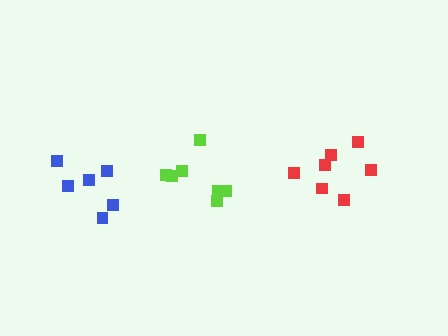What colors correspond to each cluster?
The clusters are colored: lime, red, blue.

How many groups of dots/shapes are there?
There are 3 groups.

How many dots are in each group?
Group 1: 7 dots, Group 2: 7 dots, Group 3: 6 dots (20 total).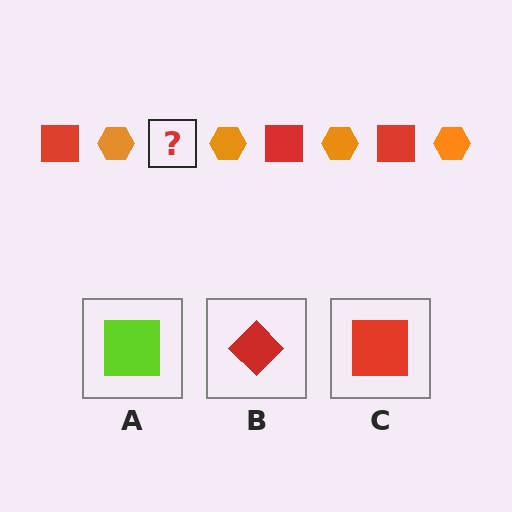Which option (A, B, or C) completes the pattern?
C.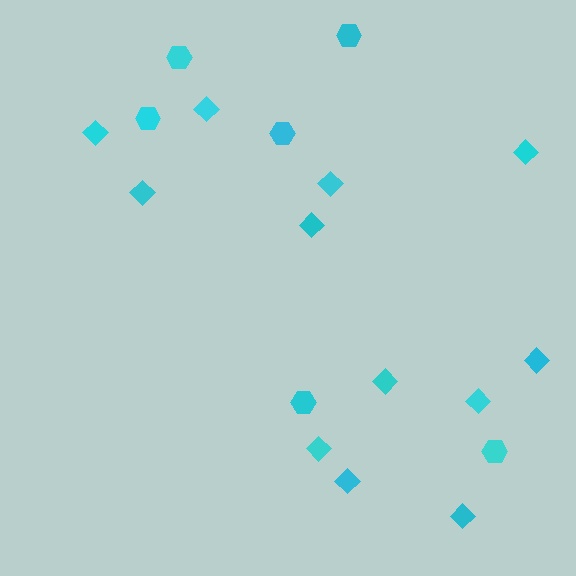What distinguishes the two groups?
There are 2 groups: one group of diamonds (12) and one group of hexagons (6).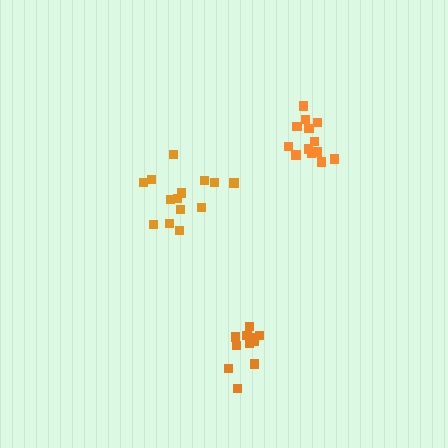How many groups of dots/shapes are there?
There are 3 groups.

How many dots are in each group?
Group 1: 14 dots, Group 2: 13 dots, Group 3: 11 dots (38 total).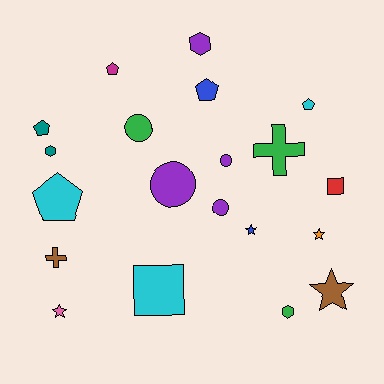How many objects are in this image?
There are 20 objects.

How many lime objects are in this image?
There are no lime objects.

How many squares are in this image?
There are 2 squares.